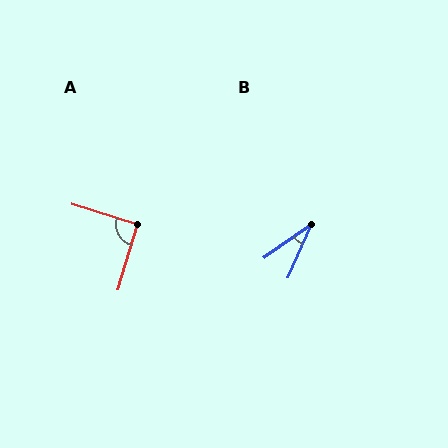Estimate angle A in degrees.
Approximately 91 degrees.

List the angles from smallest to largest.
B (31°), A (91°).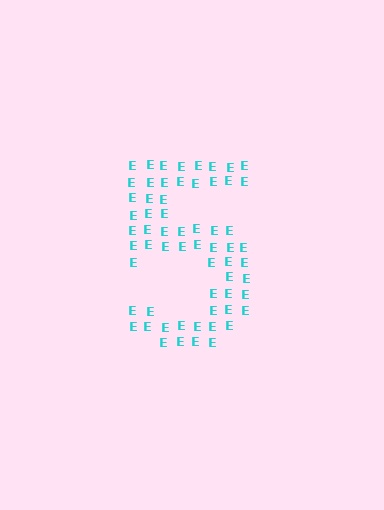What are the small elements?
The small elements are letter E's.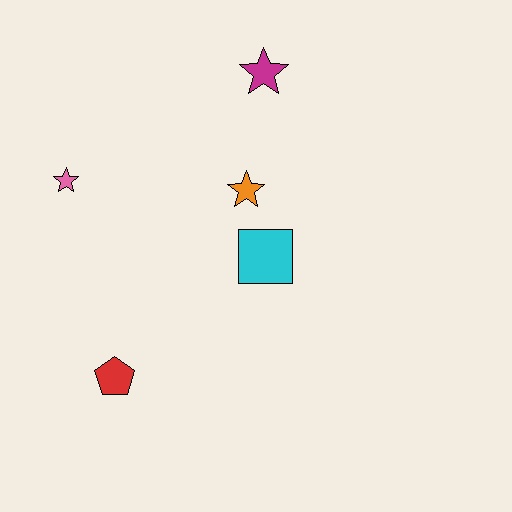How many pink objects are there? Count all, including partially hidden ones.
There is 1 pink object.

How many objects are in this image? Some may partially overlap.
There are 5 objects.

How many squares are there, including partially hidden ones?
There is 1 square.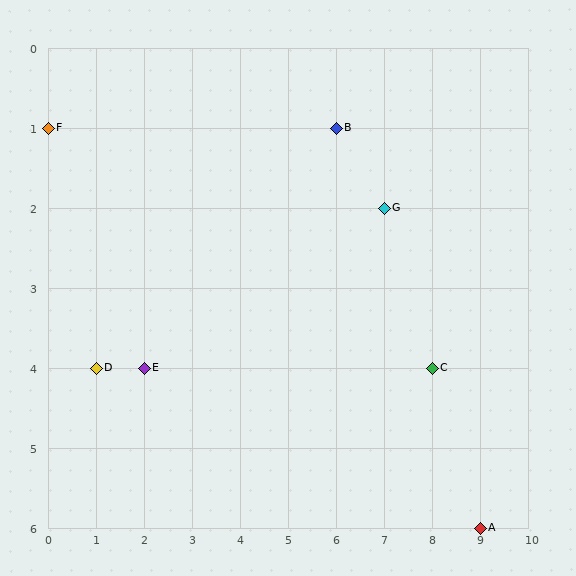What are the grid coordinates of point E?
Point E is at grid coordinates (2, 4).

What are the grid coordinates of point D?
Point D is at grid coordinates (1, 4).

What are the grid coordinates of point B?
Point B is at grid coordinates (6, 1).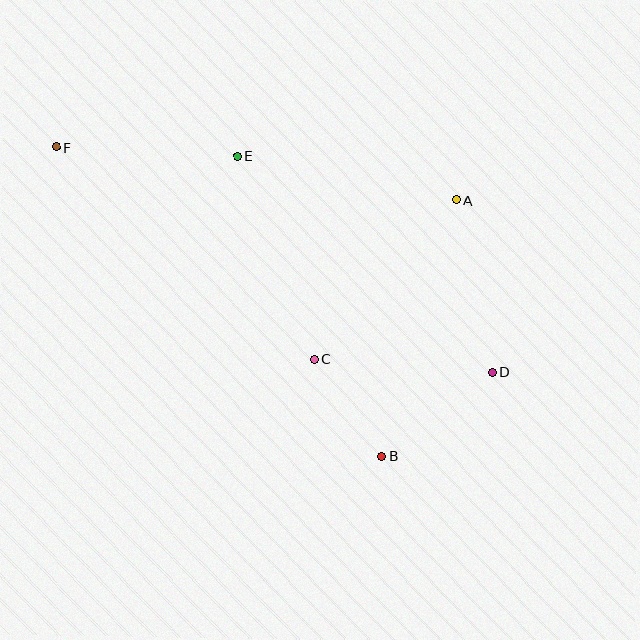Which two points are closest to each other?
Points B and C are closest to each other.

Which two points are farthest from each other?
Points D and F are farthest from each other.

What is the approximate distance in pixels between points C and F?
The distance between C and F is approximately 335 pixels.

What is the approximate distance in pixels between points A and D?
The distance between A and D is approximately 176 pixels.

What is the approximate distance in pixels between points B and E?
The distance between B and E is approximately 333 pixels.